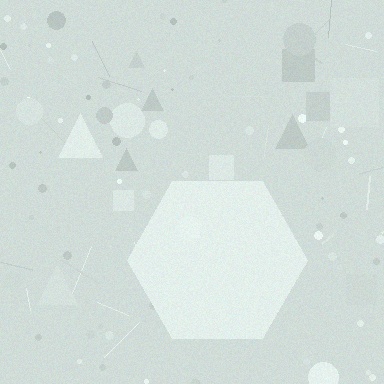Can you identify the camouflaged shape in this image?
The camouflaged shape is a hexagon.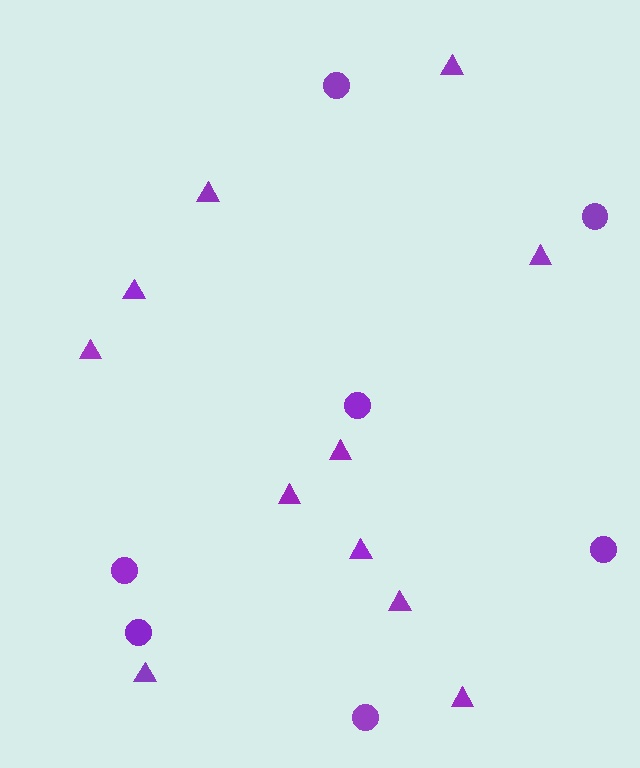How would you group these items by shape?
There are 2 groups: one group of circles (7) and one group of triangles (11).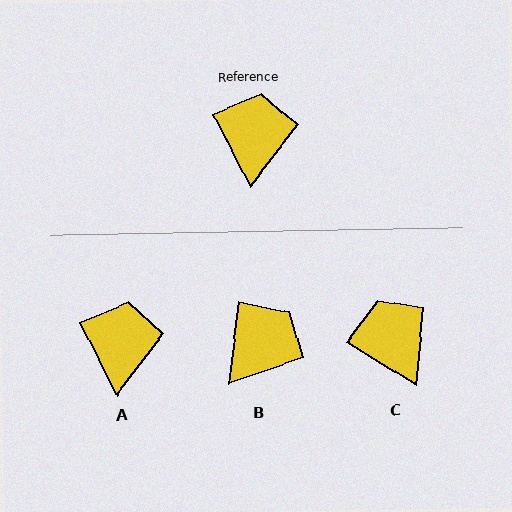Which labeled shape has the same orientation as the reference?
A.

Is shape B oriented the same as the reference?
No, it is off by about 33 degrees.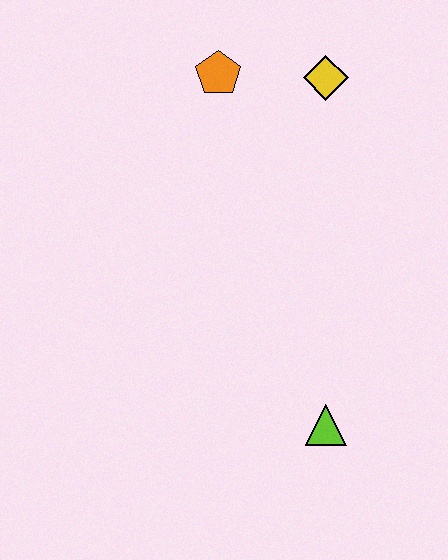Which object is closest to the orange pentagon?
The yellow diamond is closest to the orange pentagon.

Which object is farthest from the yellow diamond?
The lime triangle is farthest from the yellow diamond.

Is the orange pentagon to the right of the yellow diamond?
No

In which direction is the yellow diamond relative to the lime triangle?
The yellow diamond is above the lime triangle.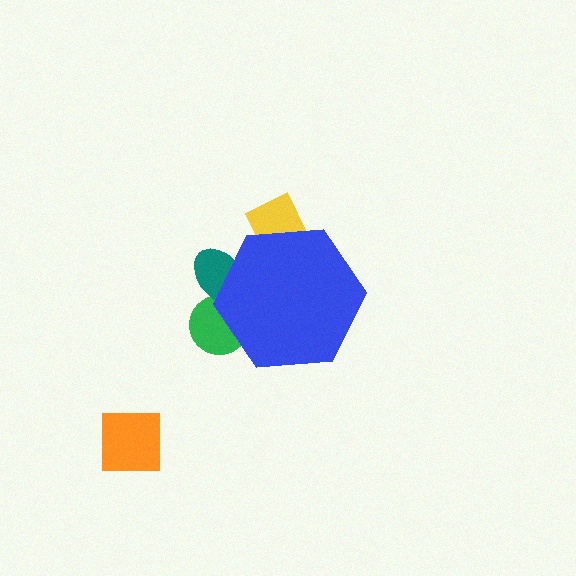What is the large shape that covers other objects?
A blue hexagon.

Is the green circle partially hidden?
Yes, the green circle is partially hidden behind the blue hexagon.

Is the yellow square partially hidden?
Yes, the yellow square is partially hidden behind the blue hexagon.